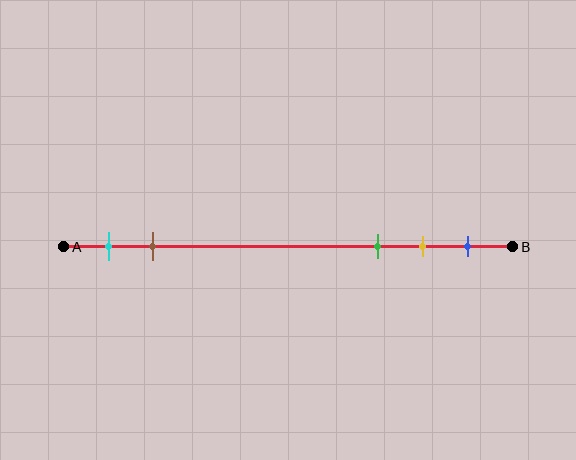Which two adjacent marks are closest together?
The yellow and blue marks are the closest adjacent pair.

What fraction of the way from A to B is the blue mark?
The blue mark is approximately 90% (0.9) of the way from A to B.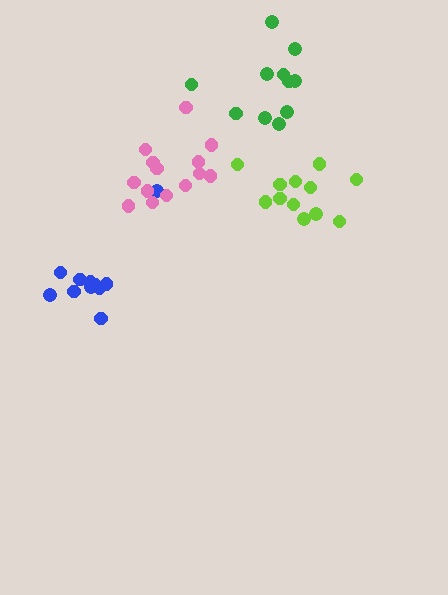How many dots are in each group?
Group 1: 11 dots, Group 2: 11 dots, Group 3: 12 dots, Group 4: 14 dots (48 total).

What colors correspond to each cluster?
The clusters are colored: blue, green, lime, pink.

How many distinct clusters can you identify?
There are 4 distinct clusters.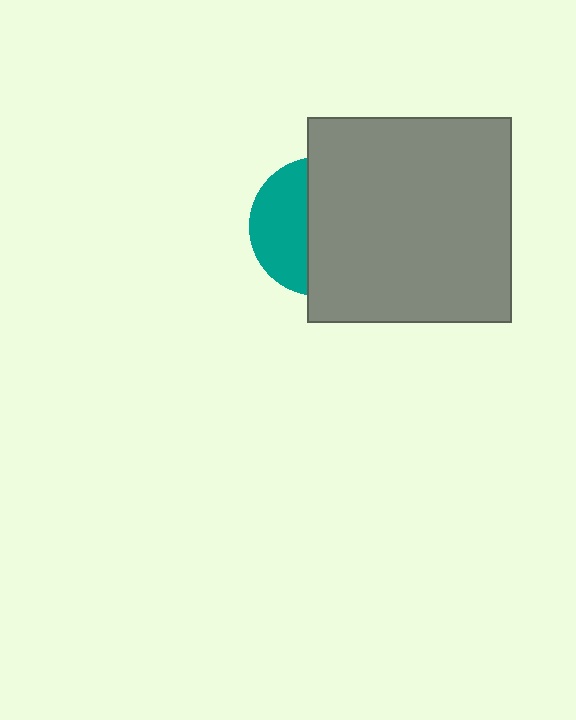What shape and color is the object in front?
The object in front is a gray square.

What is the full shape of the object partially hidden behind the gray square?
The partially hidden object is a teal circle.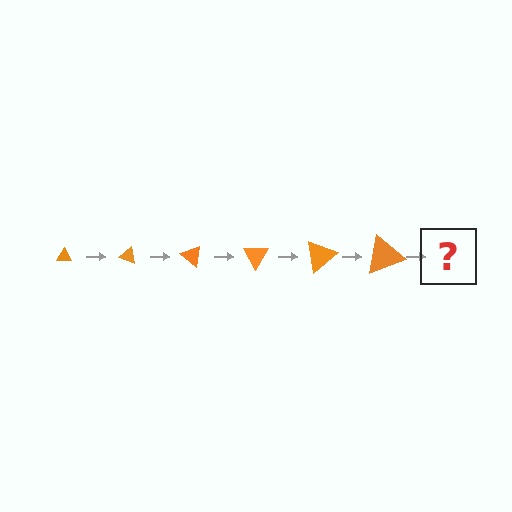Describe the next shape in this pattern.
It should be a triangle, larger than the previous one and rotated 120 degrees from the start.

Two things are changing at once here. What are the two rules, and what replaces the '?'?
The two rules are that the triangle grows larger each step and it rotates 20 degrees each step. The '?' should be a triangle, larger than the previous one and rotated 120 degrees from the start.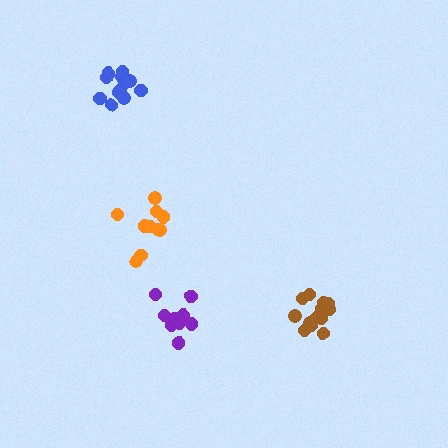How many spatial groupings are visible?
There are 4 spatial groupings.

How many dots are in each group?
Group 1: 9 dots, Group 2: 14 dots, Group 3: 13 dots, Group 4: 10 dots (46 total).